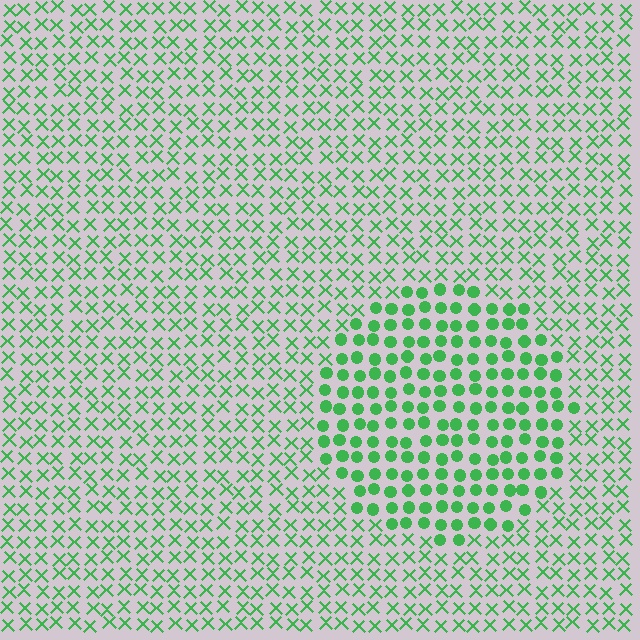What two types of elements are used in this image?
The image uses circles inside the circle region and X marks outside it.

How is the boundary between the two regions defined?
The boundary is defined by a change in element shape: circles inside vs. X marks outside. All elements share the same color and spacing.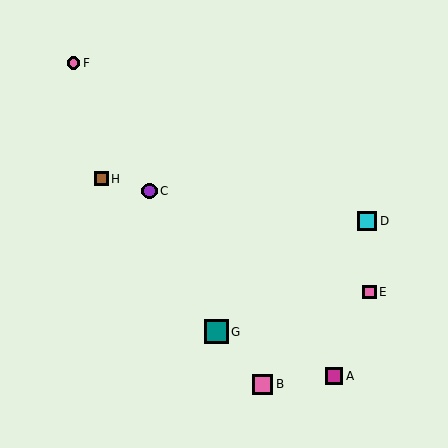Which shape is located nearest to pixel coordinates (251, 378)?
The pink square (labeled B) at (263, 384) is nearest to that location.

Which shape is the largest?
The teal square (labeled G) is the largest.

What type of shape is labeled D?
Shape D is a cyan square.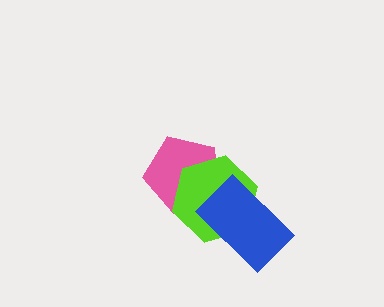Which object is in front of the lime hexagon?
The blue rectangle is in front of the lime hexagon.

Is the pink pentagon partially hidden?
Yes, it is partially covered by another shape.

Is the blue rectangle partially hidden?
No, no other shape covers it.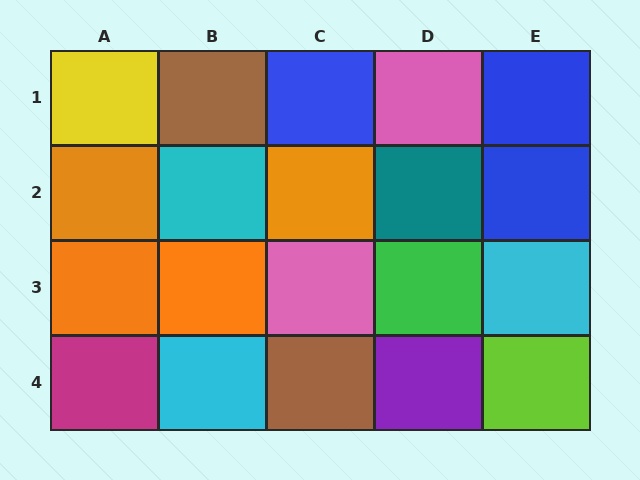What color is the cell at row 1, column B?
Brown.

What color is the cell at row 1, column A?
Yellow.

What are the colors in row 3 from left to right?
Orange, orange, pink, green, cyan.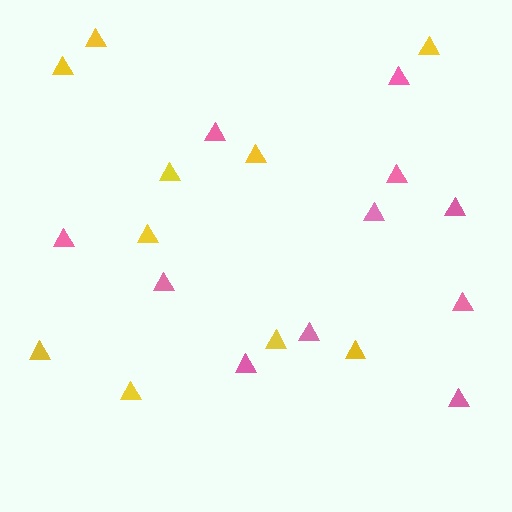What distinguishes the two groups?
There are 2 groups: one group of pink triangles (11) and one group of yellow triangles (10).